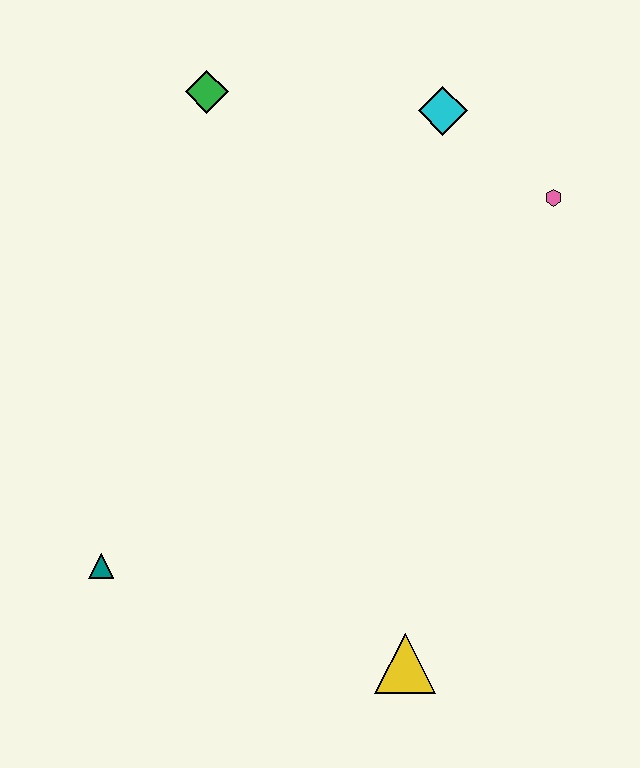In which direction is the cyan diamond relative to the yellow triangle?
The cyan diamond is above the yellow triangle.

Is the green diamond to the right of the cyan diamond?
No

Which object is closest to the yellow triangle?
The teal triangle is closest to the yellow triangle.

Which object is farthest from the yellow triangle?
The green diamond is farthest from the yellow triangle.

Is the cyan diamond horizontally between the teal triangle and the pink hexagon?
Yes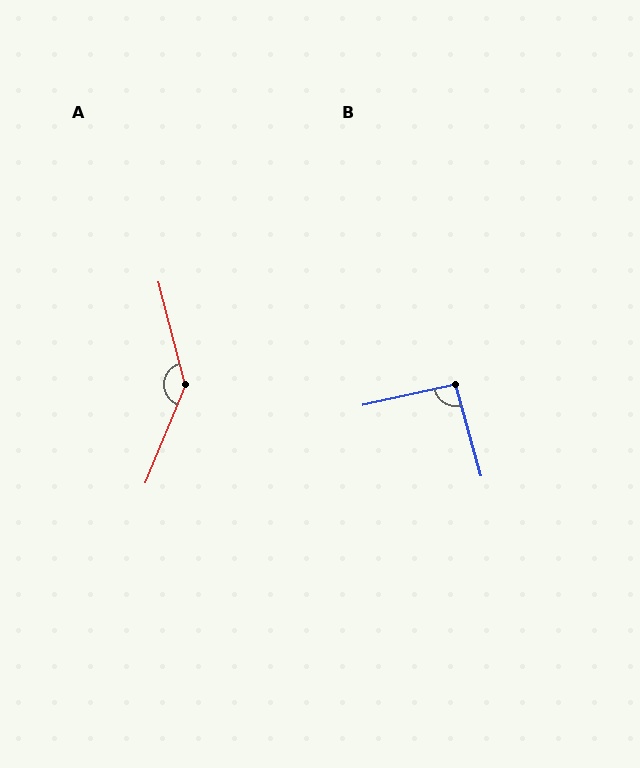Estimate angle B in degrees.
Approximately 93 degrees.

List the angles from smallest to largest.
B (93°), A (143°).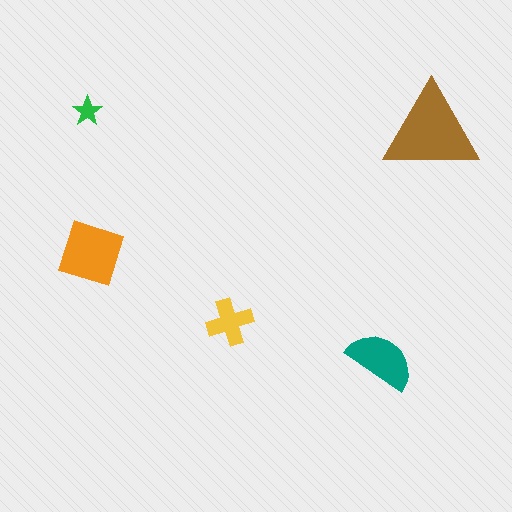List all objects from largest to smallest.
The brown triangle, the orange diamond, the teal semicircle, the yellow cross, the green star.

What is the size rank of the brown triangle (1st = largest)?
1st.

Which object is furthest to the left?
The green star is leftmost.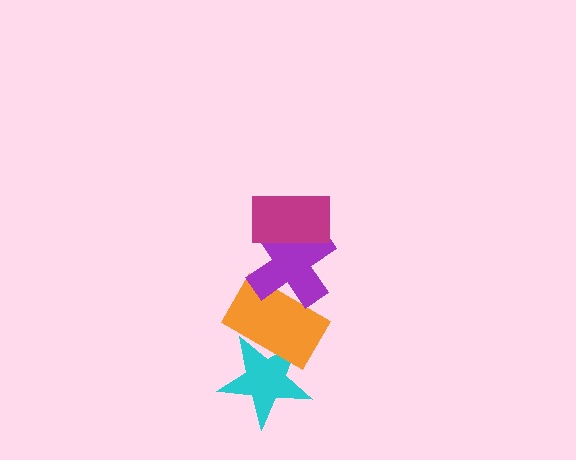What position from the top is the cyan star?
The cyan star is 4th from the top.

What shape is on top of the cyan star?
The orange rectangle is on top of the cyan star.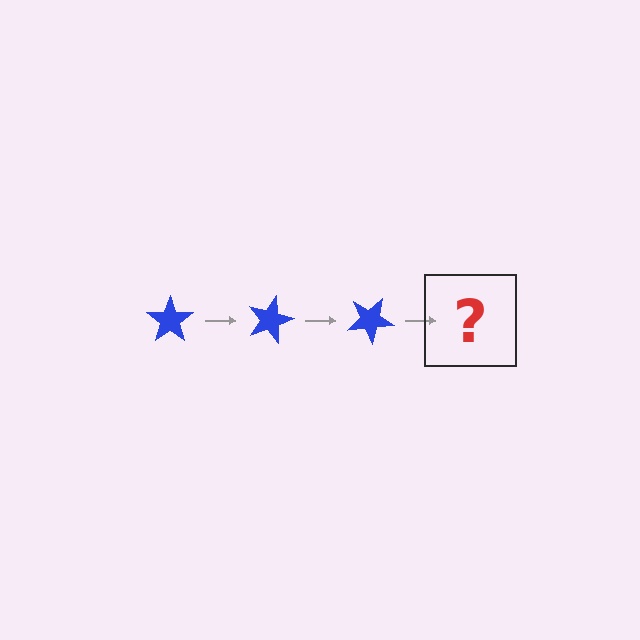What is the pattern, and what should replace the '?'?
The pattern is that the star rotates 15 degrees each step. The '?' should be a blue star rotated 45 degrees.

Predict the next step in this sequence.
The next step is a blue star rotated 45 degrees.